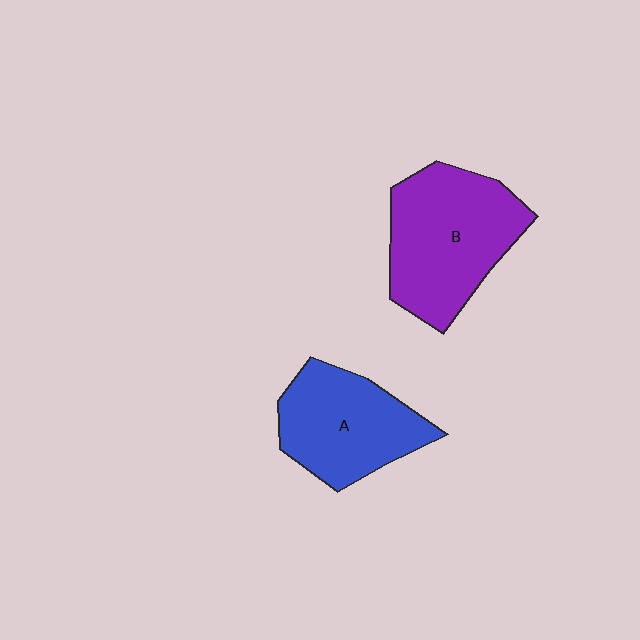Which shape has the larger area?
Shape B (purple).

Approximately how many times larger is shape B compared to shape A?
Approximately 1.2 times.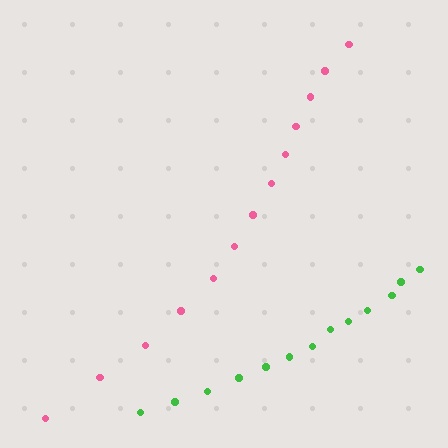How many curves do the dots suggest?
There are 2 distinct paths.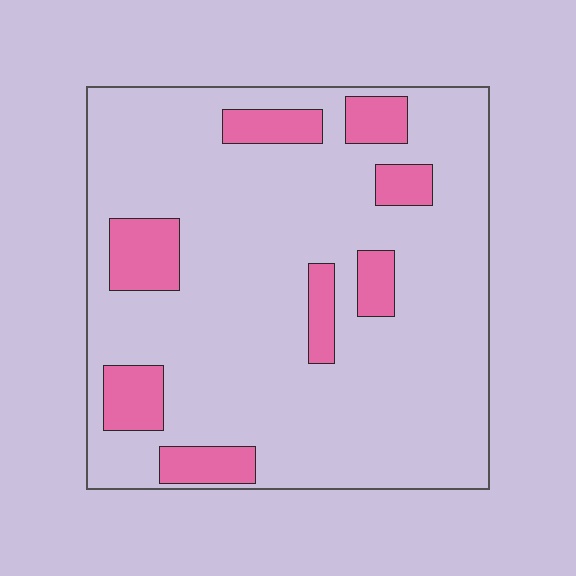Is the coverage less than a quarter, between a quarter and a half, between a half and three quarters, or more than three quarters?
Less than a quarter.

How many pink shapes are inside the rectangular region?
8.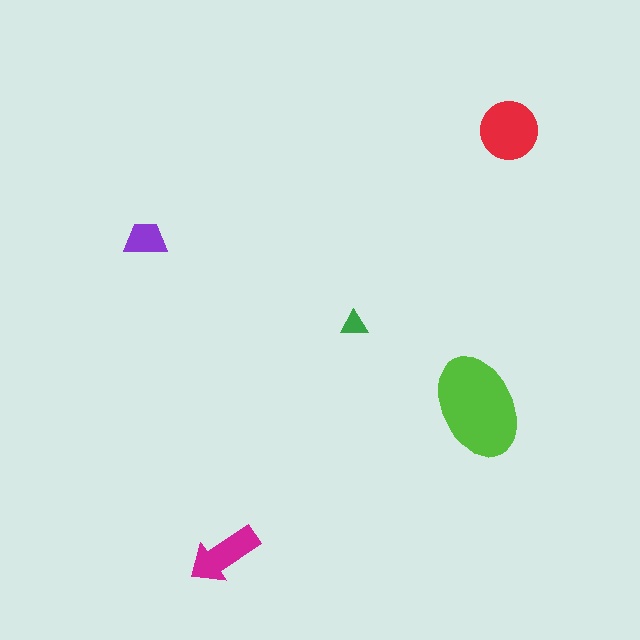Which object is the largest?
The lime ellipse.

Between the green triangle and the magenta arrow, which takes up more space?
The magenta arrow.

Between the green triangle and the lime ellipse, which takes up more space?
The lime ellipse.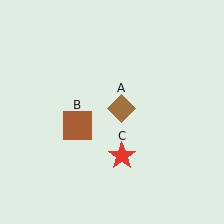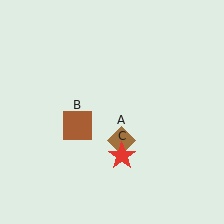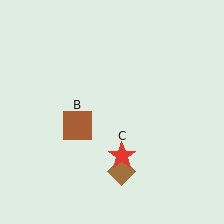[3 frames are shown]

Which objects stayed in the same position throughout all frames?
Brown square (object B) and red star (object C) remained stationary.